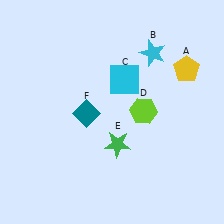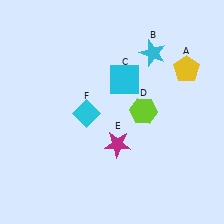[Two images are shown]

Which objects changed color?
E changed from green to magenta. F changed from teal to cyan.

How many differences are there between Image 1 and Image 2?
There are 2 differences between the two images.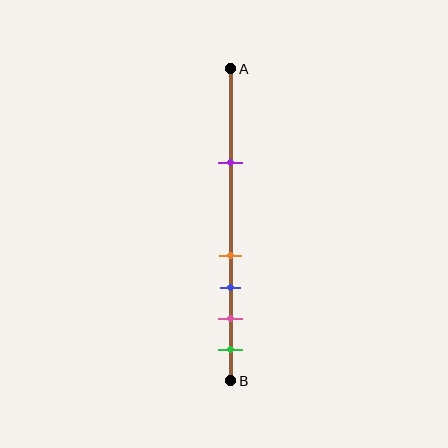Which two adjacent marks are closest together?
The orange and blue marks are the closest adjacent pair.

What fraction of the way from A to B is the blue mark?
The blue mark is approximately 70% (0.7) of the way from A to B.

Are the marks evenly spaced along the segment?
No, the marks are not evenly spaced.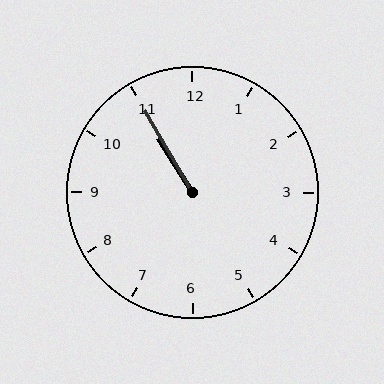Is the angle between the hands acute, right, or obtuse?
It is acute.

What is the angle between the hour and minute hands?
Approximately 2 degrees.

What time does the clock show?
10:55.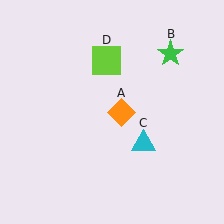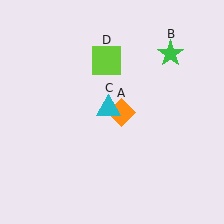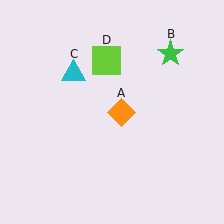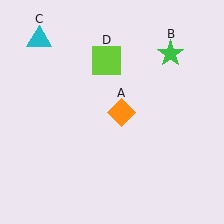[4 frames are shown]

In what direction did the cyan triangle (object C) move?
The cyan triangle (object C) moved up and to the left.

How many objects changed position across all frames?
1 object changed position: cyan triangle (object C).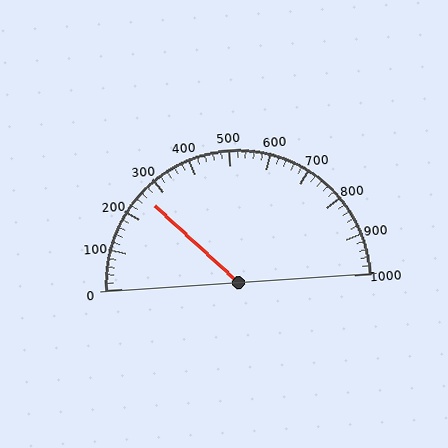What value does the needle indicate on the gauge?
The needle indicates approximately 260.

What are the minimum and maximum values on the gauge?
The gauge ranges from 0 to 1000.